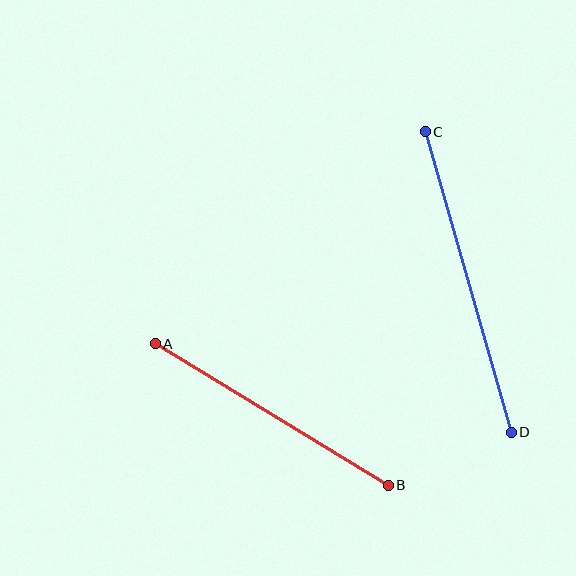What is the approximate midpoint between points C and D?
The midpoint is at approximately (468, 282) pixels.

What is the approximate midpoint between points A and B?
The midpoint is at approximately (272, 415) pixels.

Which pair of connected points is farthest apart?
Points C and D are farthest apart.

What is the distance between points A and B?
The distance is approximately 272 pixels.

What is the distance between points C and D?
The distance is approximately 312 pixels.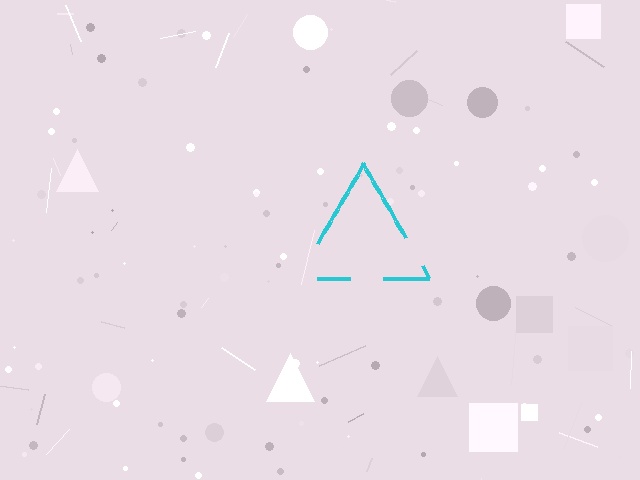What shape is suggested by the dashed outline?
The dashed outline suggests a triangle.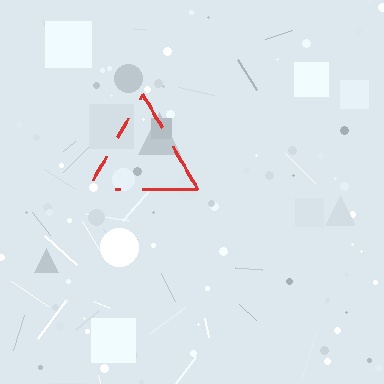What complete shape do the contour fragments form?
The contour fragments form a triangle.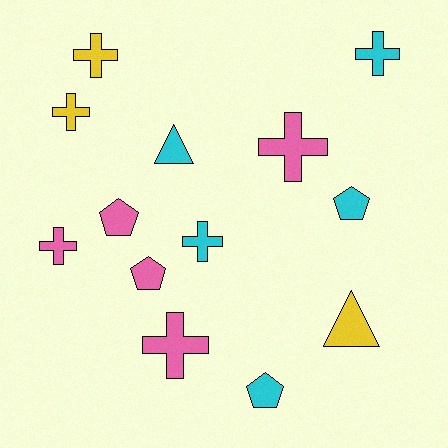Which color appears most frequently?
Cyan, with 5 objects.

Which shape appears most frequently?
Cross, with 7 objects.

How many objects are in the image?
There are 13 objects.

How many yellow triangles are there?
There is 1 yellow triangle.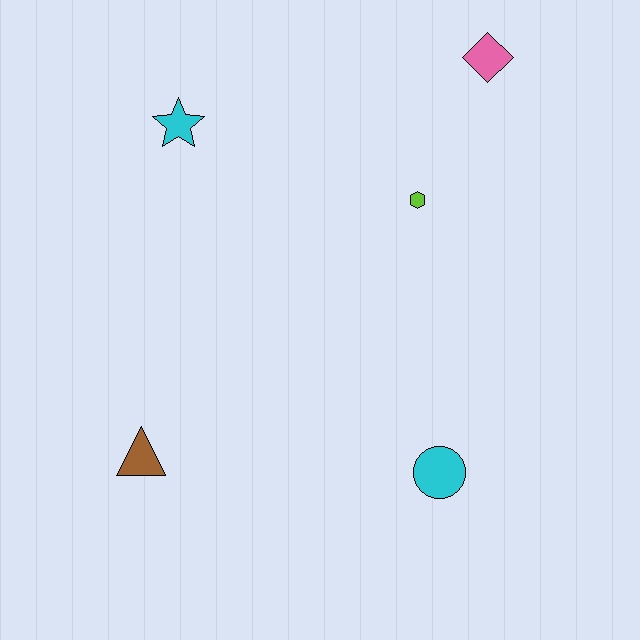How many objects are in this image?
There are 5 objects.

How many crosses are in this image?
There are no crosses.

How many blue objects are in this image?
There are no blue objects.